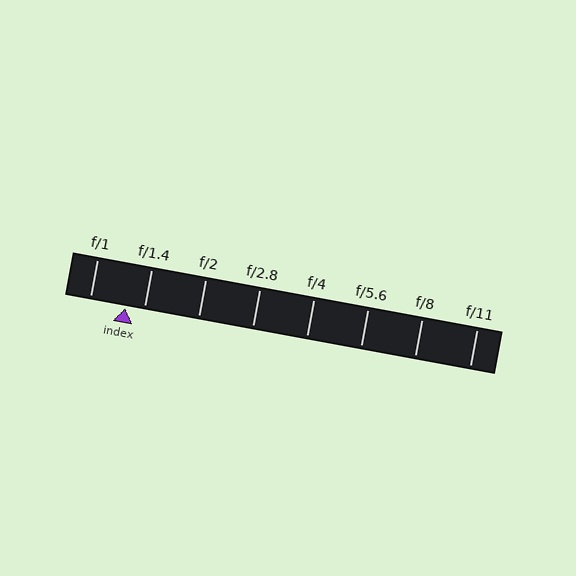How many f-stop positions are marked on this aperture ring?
There are 8 f-stop positions marked.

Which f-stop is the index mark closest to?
The index mark is closest to f/1.4.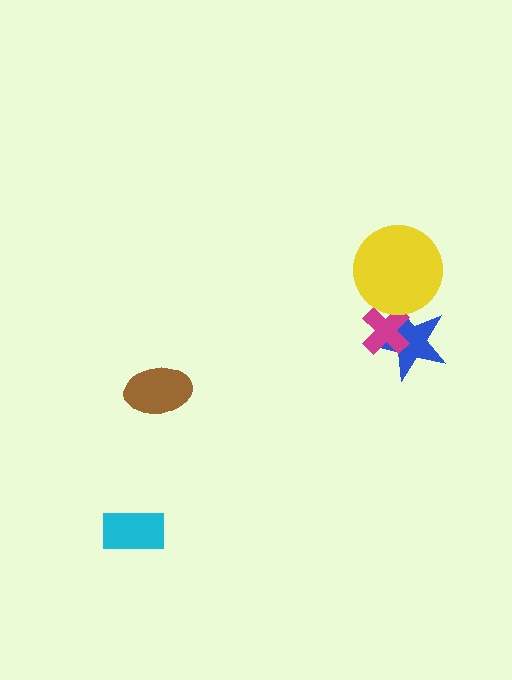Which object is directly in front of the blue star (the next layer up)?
The magenta cross is directly in front of the blue star.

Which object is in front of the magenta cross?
The yellow circle is in front of the magenta cross.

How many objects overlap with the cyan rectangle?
0 objects overlap with the cyan rectangle.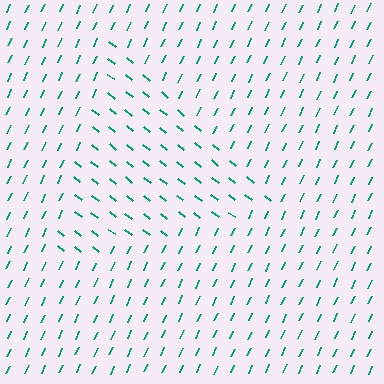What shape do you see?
I see a triangle.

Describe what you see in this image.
The image is filled with small teal line segments. A triangle region in the image has lines oriented differently from the surrounding lines, creating a visible texture boundary.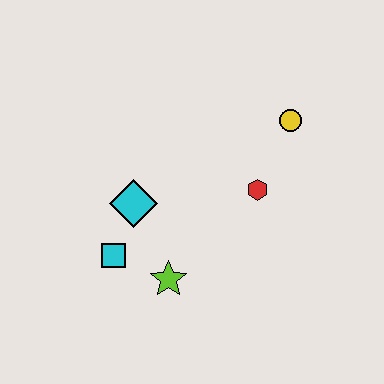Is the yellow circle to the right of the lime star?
Yes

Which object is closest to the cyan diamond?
The cyan square is closest to the cyan diamond.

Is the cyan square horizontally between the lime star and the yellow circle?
No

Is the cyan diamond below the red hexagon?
Yes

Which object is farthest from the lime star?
The yellow circle is farthest from the lime star.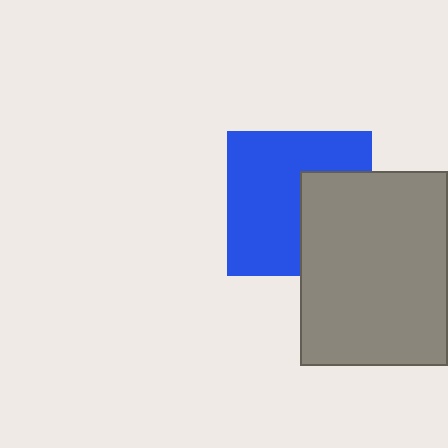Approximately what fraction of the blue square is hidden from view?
Roughly 36% of the blue square is hidden behind the gray rectangle.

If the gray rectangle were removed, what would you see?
You would see the complete blue square.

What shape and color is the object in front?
The object in front is a gray rectangle.